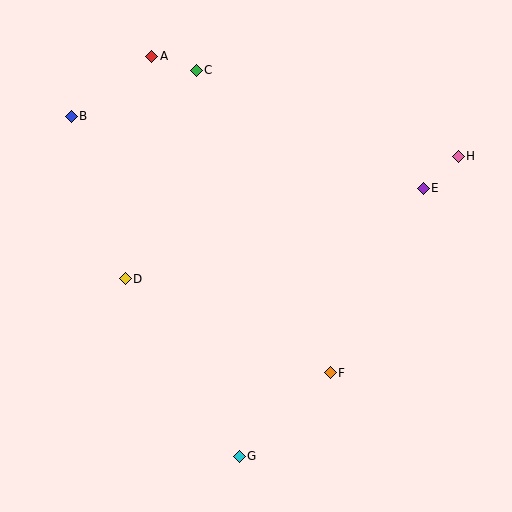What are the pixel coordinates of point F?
Point F is at (330, 373).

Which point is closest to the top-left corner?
Point B is closest to the top-left corner.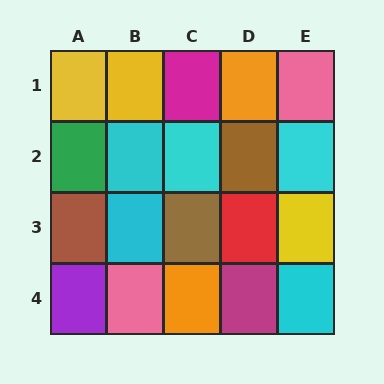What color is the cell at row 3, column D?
Red.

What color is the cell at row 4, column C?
Orange.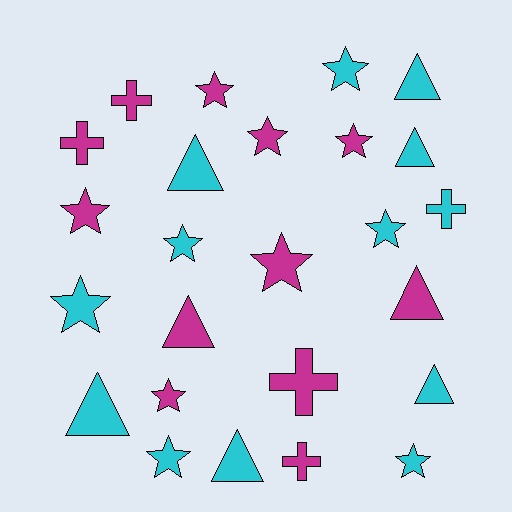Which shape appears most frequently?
Star, with 12 objects.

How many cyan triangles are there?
There are 6 cyan triangles.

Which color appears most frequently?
Cyan, with 13 objects.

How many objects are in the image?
There are 25 objects.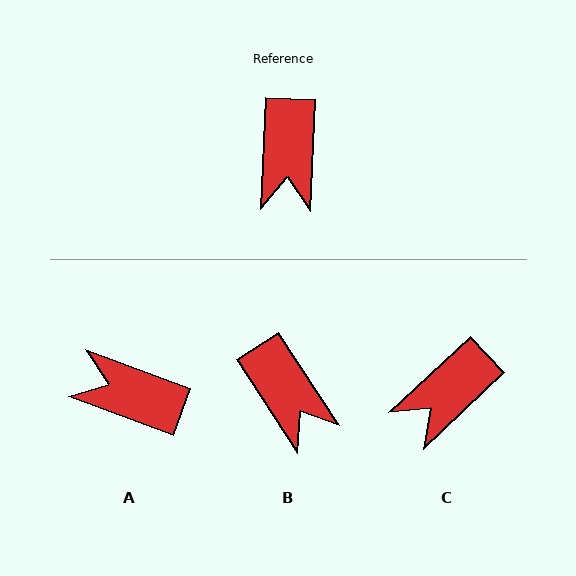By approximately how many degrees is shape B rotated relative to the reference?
Approximately 36 degrees counter-clockwise.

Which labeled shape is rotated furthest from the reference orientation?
A, about 108 degrees away.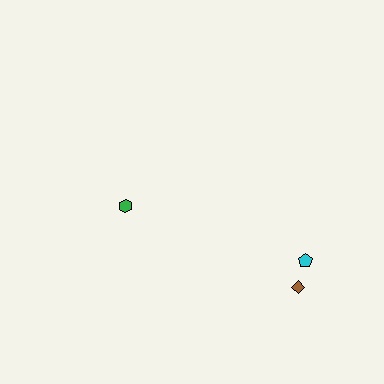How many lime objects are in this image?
There are no lime objects.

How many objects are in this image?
There are 3 objects.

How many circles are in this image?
There are no circles.